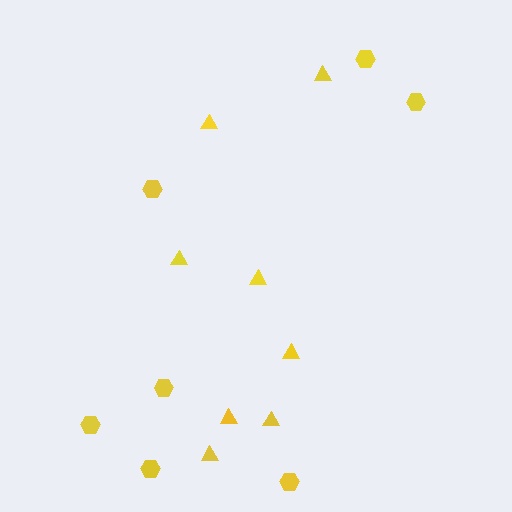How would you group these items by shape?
There are 2 groups: one group of triangles (8) and one group of hexagons (7).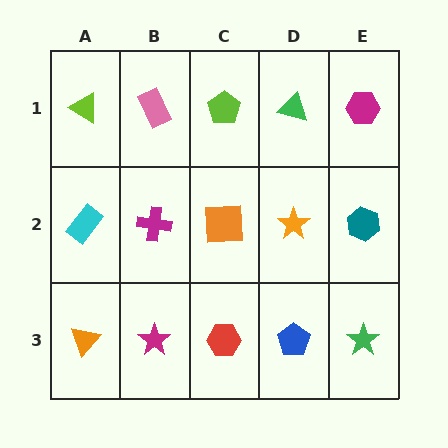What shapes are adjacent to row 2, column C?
A lime pentagon (row 1, column C), a red hexagon (row 3, column C), a magenta cross (row 2, column B), an orange star (row 2, column D).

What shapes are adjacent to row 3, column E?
A teal hexagon (row 2, column E), a blue pentagon (row 3, column D).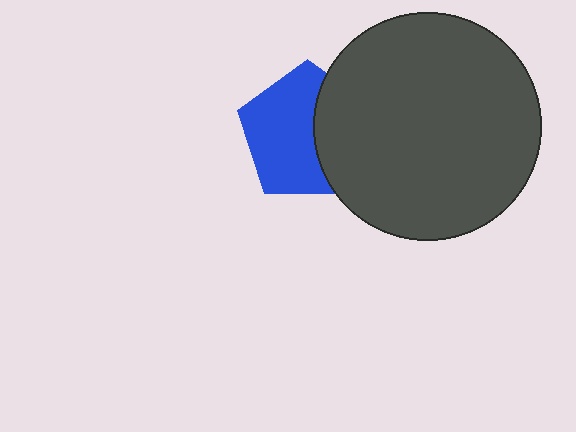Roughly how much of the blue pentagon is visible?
About half of it is visible (roughly 61%).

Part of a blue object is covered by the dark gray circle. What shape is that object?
It is a pentagon.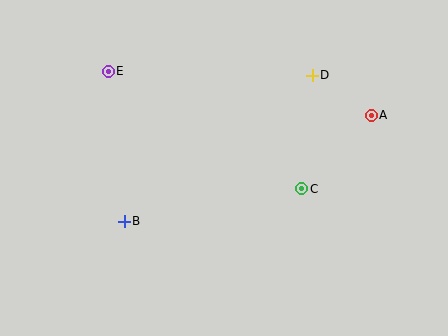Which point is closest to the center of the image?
Point C at (302, 189) is closest to the center.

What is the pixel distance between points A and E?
The distance between A and E is 267 pixels.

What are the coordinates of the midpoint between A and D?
The midpoint between A and D is at (342, 95).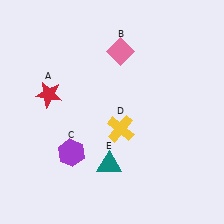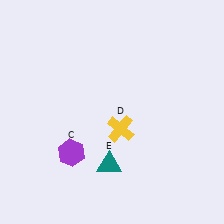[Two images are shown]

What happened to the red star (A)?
The red star (A) was removed in Image 2. It was in the top-left area of Image 1.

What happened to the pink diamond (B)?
The pink diamond (B) was removed in Image 2. It was in the top-right area of Image 1.